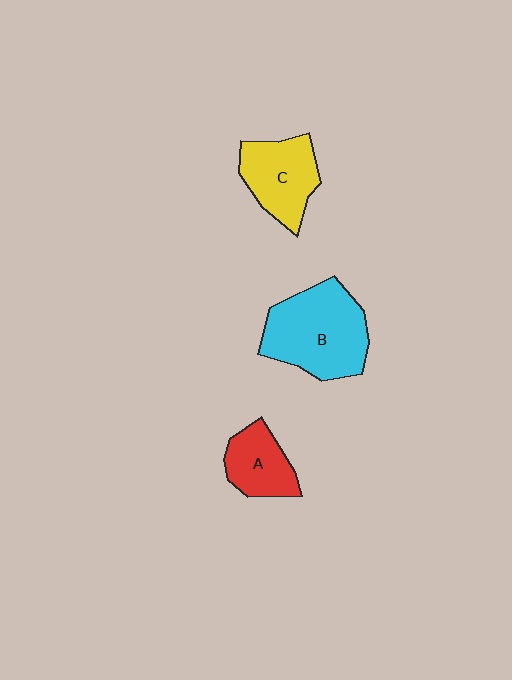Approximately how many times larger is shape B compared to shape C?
Approximately 1.5 times.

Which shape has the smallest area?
Shape A (red).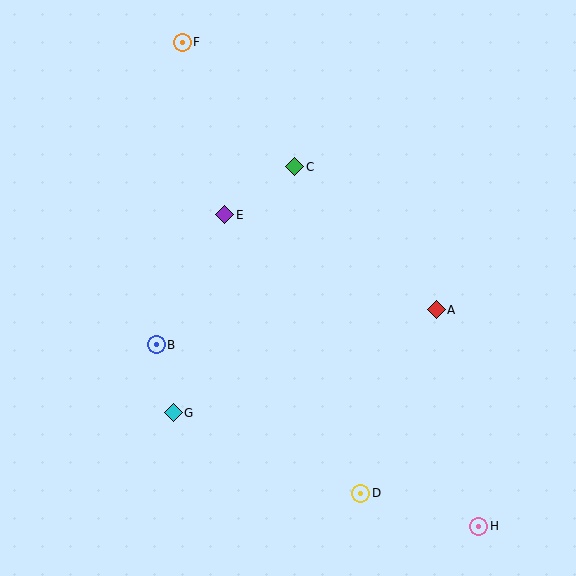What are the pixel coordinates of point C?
Point C is at (295, 167).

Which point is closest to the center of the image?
Point E at (225, 215) is closest to the center.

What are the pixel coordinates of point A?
Point A is at (436, 310).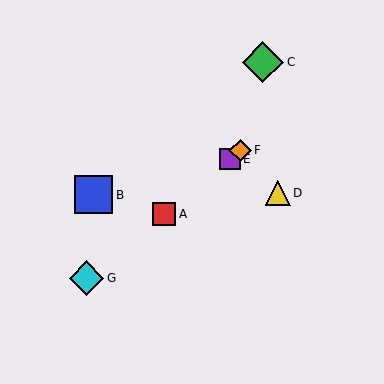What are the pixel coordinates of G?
Object G is at (87, 278).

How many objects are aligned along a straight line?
4 objects (A, E, F, G) are aligned along a straight line.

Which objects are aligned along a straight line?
Objects A, E, F, G are aligned along a straight line.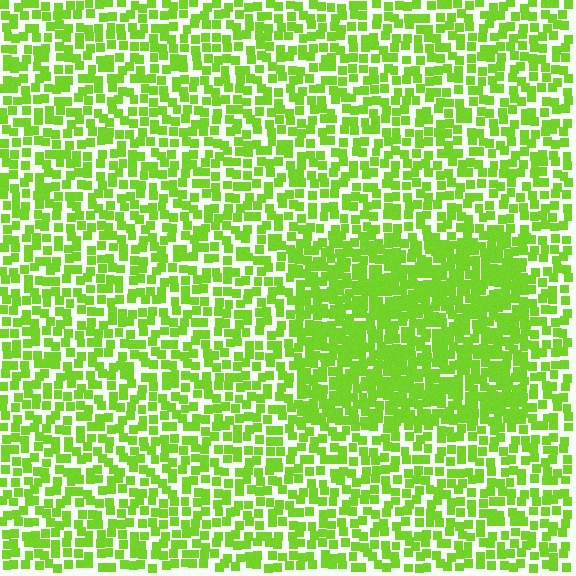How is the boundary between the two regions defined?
The boundary is defined by a change in element density (approximately 1.8x ratio). All elements are the same color, size, and shape.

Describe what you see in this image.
The image contains small lime elements arranged at two different densities. A rectangle-shaped region is visible where the elements are more densely packed than the surrounding area.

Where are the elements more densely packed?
The elements are more densely packed inside the rectangle boundary.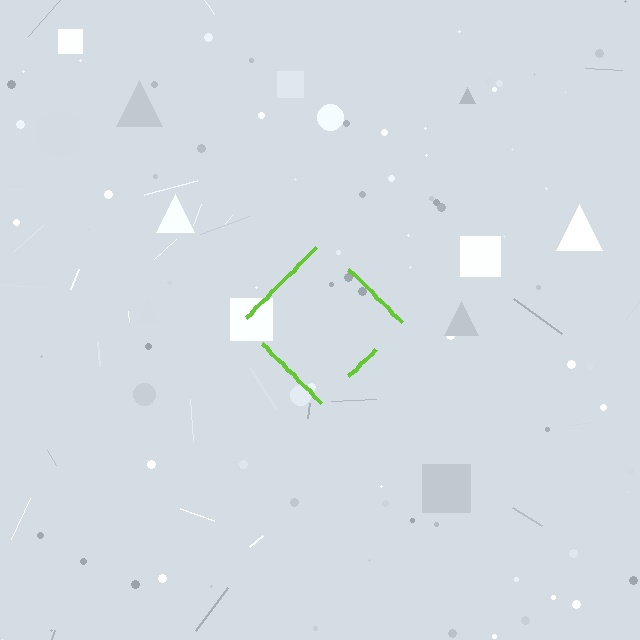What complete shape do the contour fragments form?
The contour fragments form a diamond.